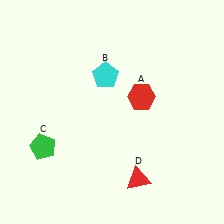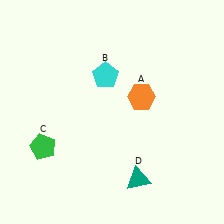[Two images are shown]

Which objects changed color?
A changed from red to orange. D changed from red to teal.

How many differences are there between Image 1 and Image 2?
There are 2 differences between the two images.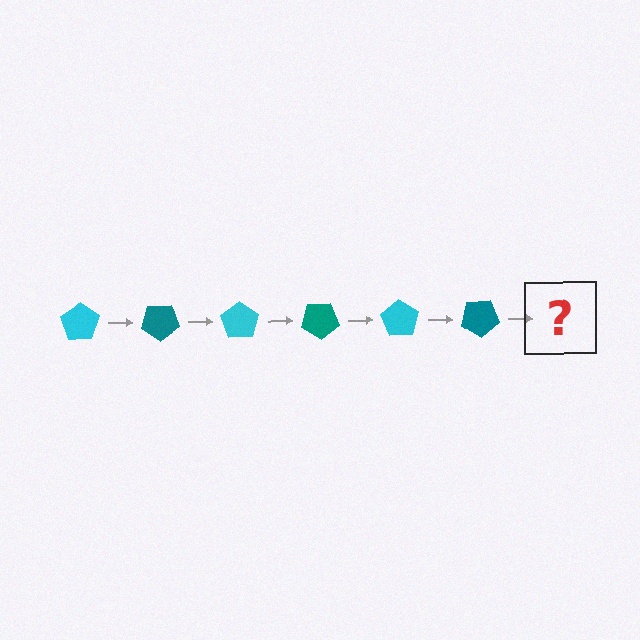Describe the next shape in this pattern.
It should be a cyan pentagon, rotated 210 degrees from the start.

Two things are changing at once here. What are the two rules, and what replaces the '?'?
The two rules are that it rotates 35 degrees each step and the color cycles through cyan and teal. The '?' should be a cyan pentagon, rotated 210 degrees from the start.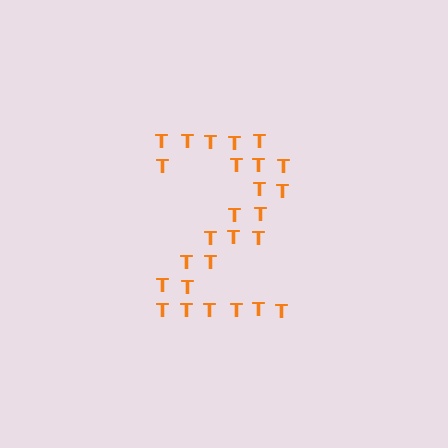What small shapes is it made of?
It is made of small letter T's.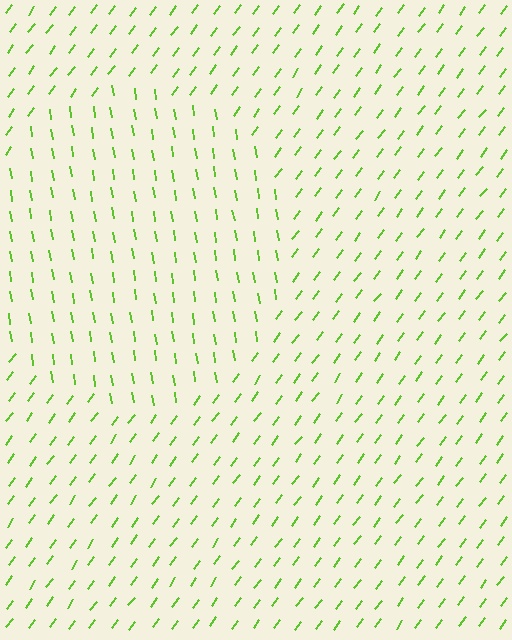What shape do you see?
I see a circle.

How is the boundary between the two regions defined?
The boundary is defined purely by a change in line orientation (approximately 45 degrees difference). All lines are the same color and thickness.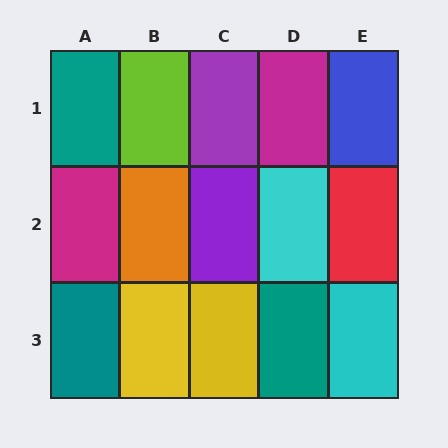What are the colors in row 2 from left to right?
Magenta, orange, purple, cyan, red.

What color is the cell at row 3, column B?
Yellow.